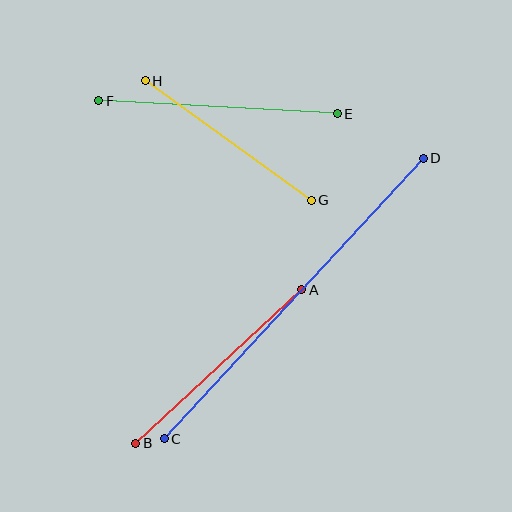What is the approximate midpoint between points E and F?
The midpoint is at approximately (218, 107) pixels.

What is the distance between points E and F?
The distance is approximately 239 pixels.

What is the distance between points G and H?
The distance is approximately 204 pixels.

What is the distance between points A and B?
The distance is approximately 226 pixels.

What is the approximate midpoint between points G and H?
The midpoint is at approximately (228, 141) pixels.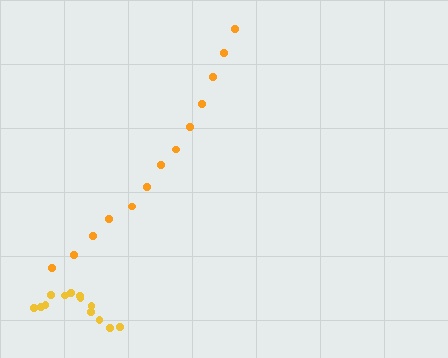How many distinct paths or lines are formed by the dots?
There are 2 distinct paths.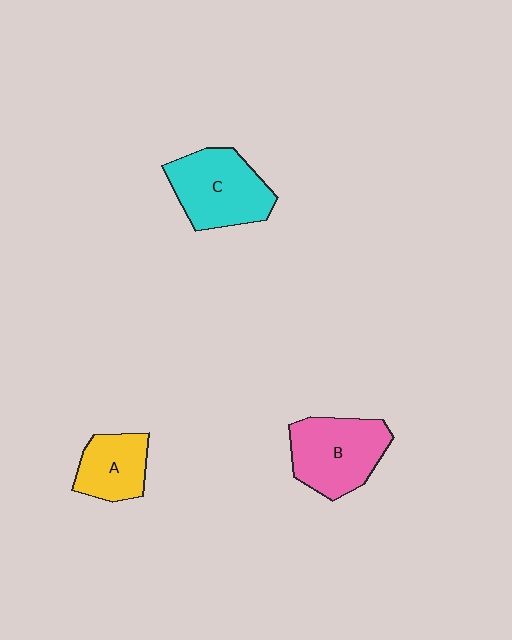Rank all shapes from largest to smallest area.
From largest to smallest: C (cyan), B (pink), A (yellow).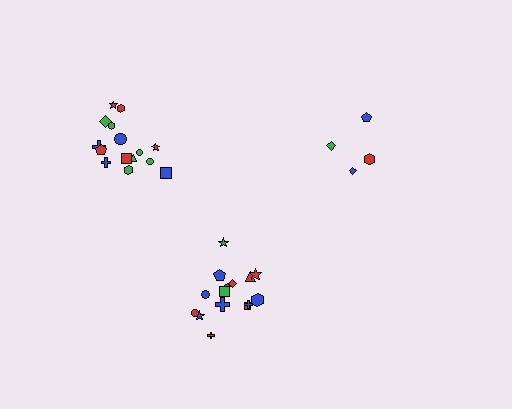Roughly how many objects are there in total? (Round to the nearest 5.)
Roughly 35 objects in total.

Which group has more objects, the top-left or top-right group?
The top-left group.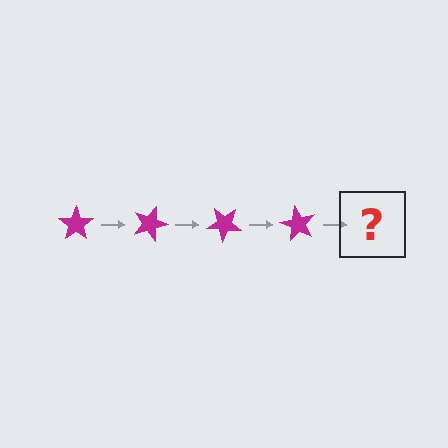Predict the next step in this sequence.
The next step is a magenta star rotated 80 degrees.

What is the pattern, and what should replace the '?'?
The pattern is that the star rotates 20 degrees each step. The '?' should be a magenta star rotated 80 degrees.